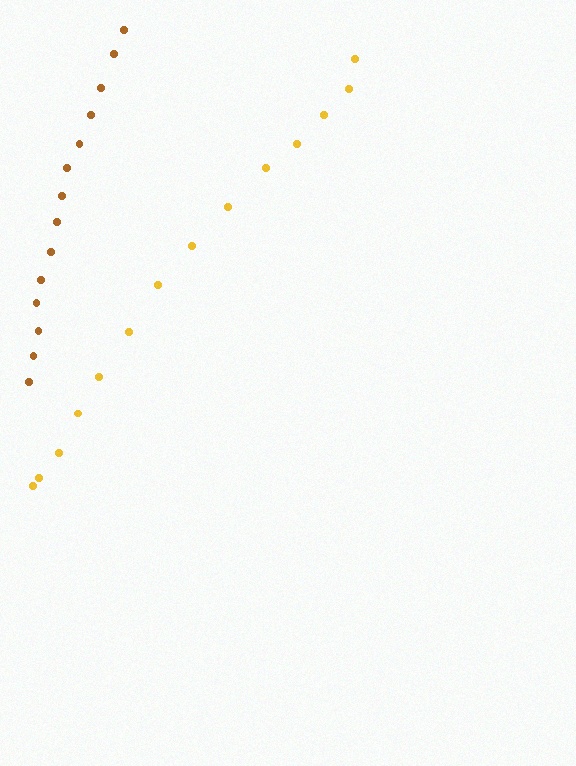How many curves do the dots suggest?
There are 2 distinct paths.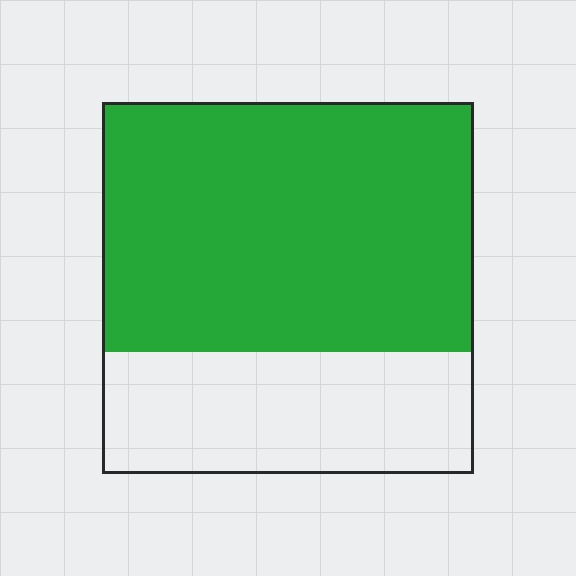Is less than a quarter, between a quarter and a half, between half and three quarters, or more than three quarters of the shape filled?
Between half and three quarters.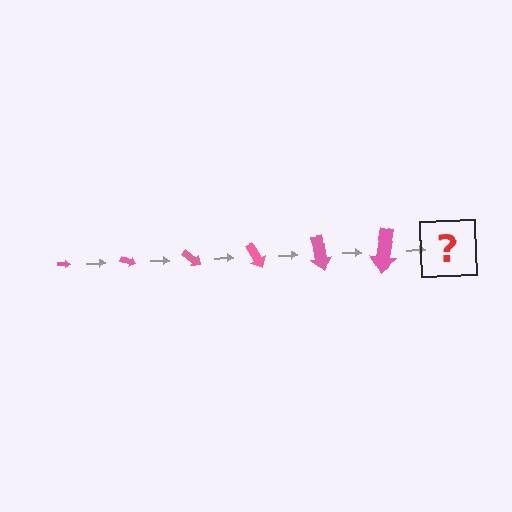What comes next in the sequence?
The next element should be an arrow, larger than the previous one and rotated 120 degrees from the start.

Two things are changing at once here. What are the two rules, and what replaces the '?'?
The two rules are that the arrow grows larger each step and it rotates 20 degrees each step. The '?' should be an arrow, larger than the previous one and rotated 120 degrees from the start.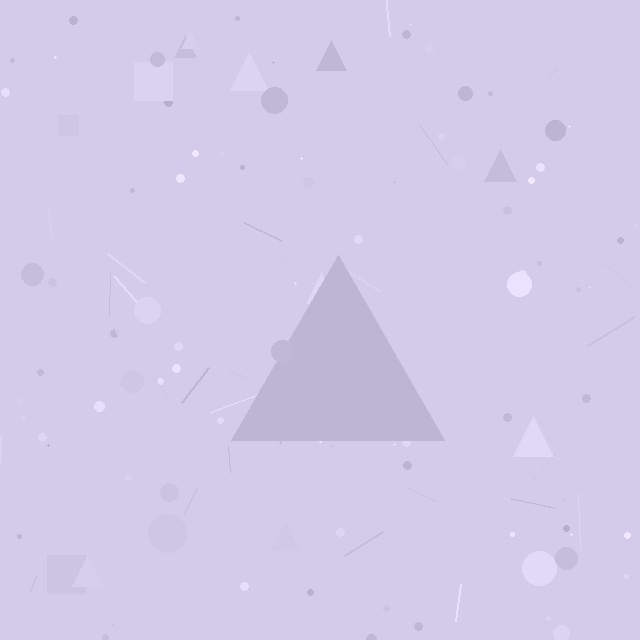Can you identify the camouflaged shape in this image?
The camouflaged shape is a triangle.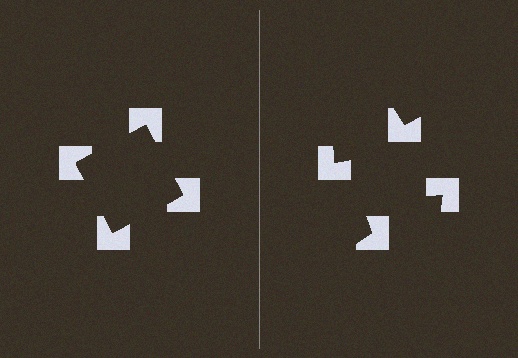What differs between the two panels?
The notched squares are positioned identically on both sides; only the wedge orientations differ. On the left they align to a square; on the right they are misaligned.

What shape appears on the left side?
An illusory square.